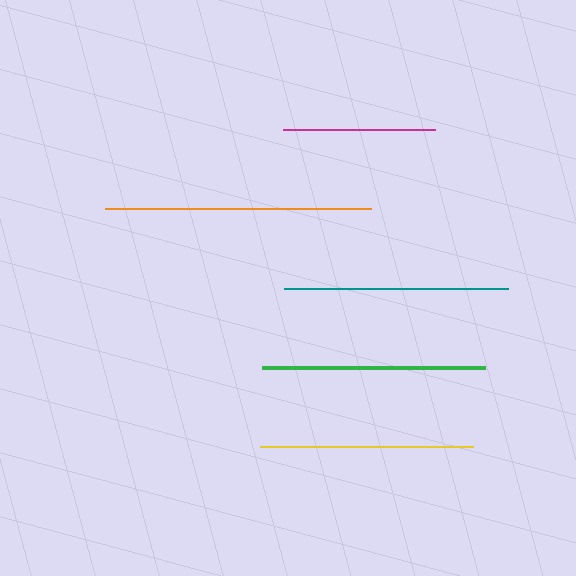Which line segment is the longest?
The orange line is the longest at approximately 266 pixels.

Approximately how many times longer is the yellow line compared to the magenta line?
The yellow line is approximately 1.4 times the length of the magenta line.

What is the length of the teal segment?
The teal segment is approximately 224 pixels long.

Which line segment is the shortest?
The magenta line is the shortest at approximately 153 pixels.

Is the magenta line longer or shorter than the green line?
The green line is longer than the magenta line.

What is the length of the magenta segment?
The magenta segment is approximately 153 pixels long.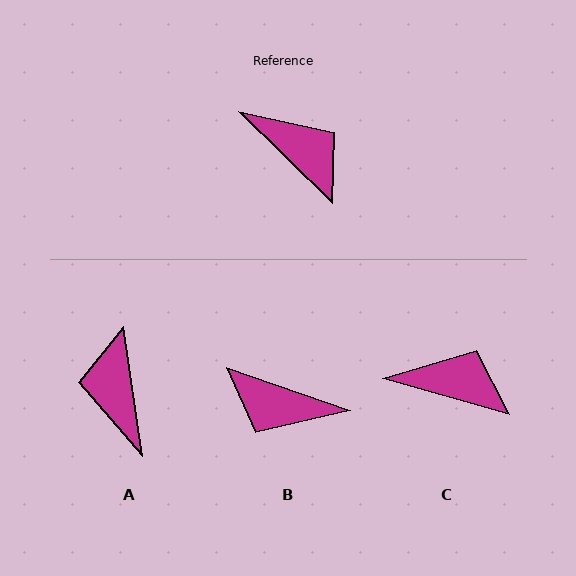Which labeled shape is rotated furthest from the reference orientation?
B, about 155 degrees away.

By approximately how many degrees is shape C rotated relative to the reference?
Approximately 28 degrees counter-clockwise.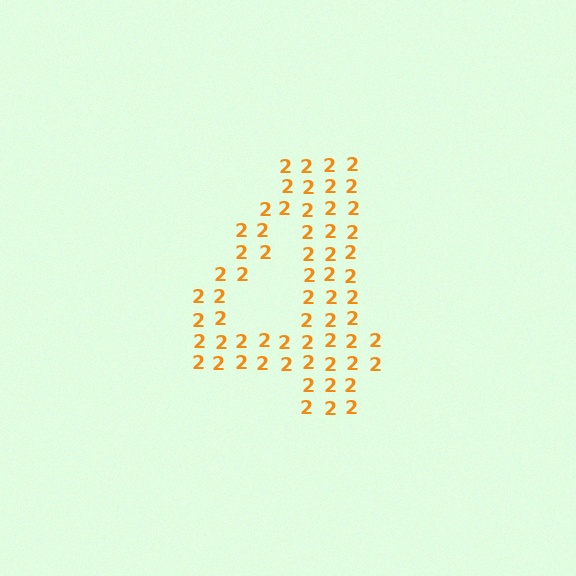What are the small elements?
The small elements are digit 2's.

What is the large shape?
The large shape is the digit 4.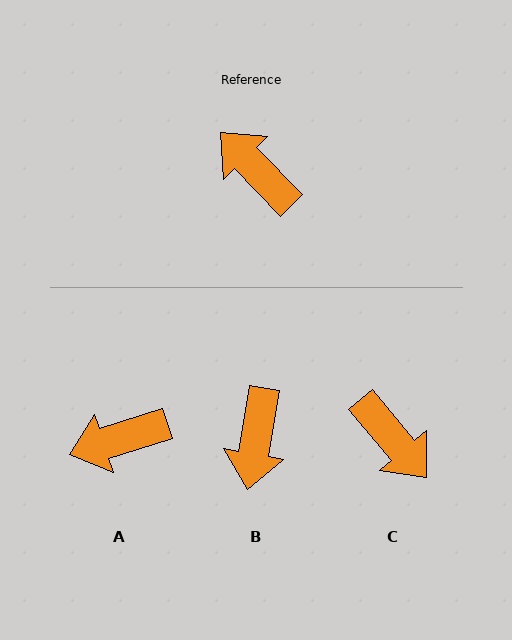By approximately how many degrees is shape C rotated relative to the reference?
Approximately 176 degrees counter-clockwise.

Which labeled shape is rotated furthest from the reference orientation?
C, about 176 degrees away.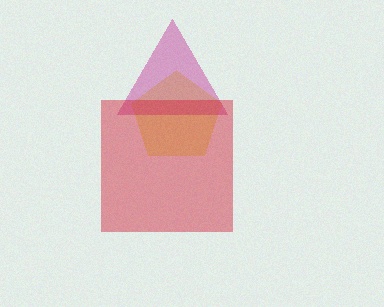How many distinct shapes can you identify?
There are 3 distinct shapes: a yellow pentagon, a magenta triangle, a red square.